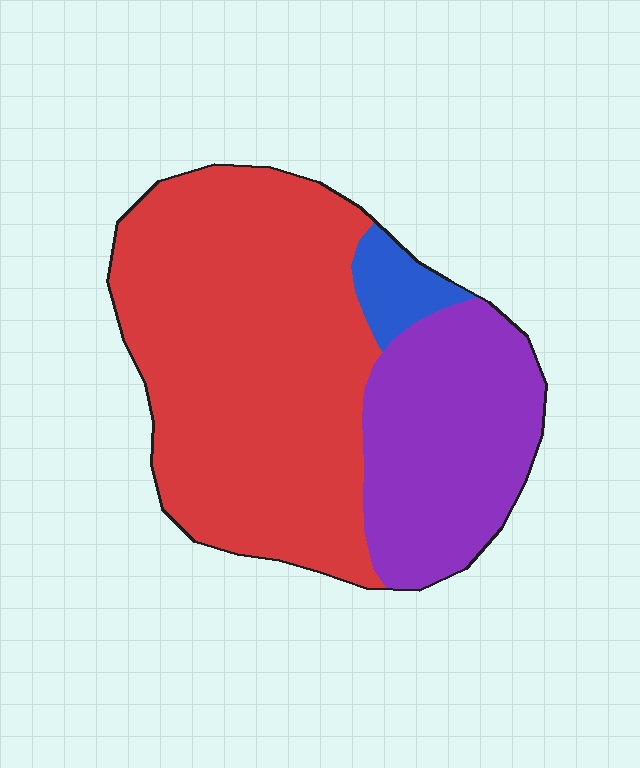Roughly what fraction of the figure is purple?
Purple covers 30% of the figure.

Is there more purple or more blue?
Purple.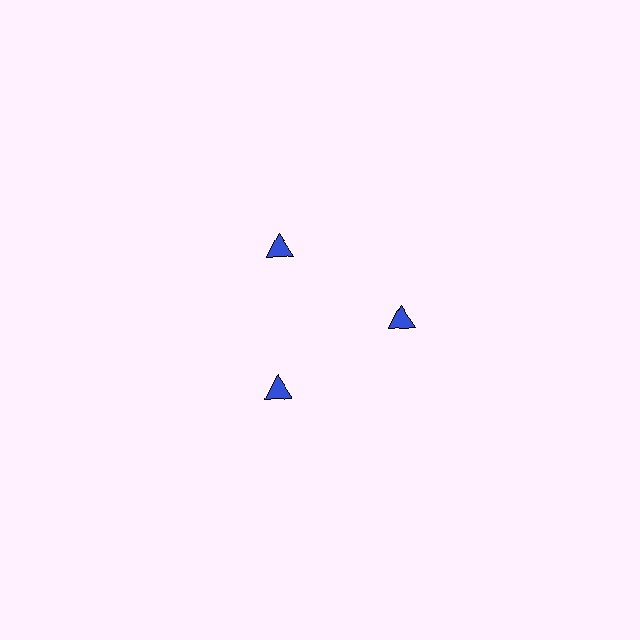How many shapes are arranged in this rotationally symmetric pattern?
There are 3 shapes, arranged in 3 groups of 1.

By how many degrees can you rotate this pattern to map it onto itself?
The pattern maps onto itself every 120 degrees of rotation.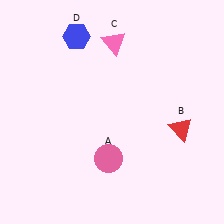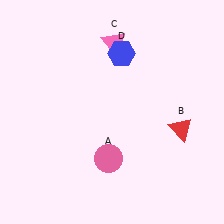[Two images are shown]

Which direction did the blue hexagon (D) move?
The blue hexagon (D) moved right.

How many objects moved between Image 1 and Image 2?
1 object moved between the two images.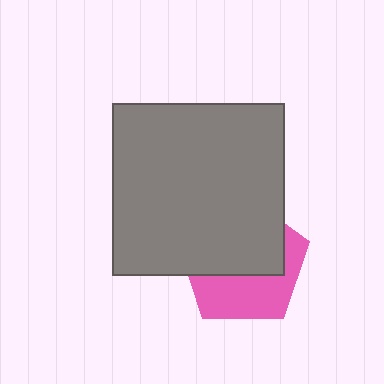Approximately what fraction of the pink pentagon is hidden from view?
Roughly 56% of the pink pentagon is hidden behind the gray square.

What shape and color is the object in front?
The object in front is a gray square.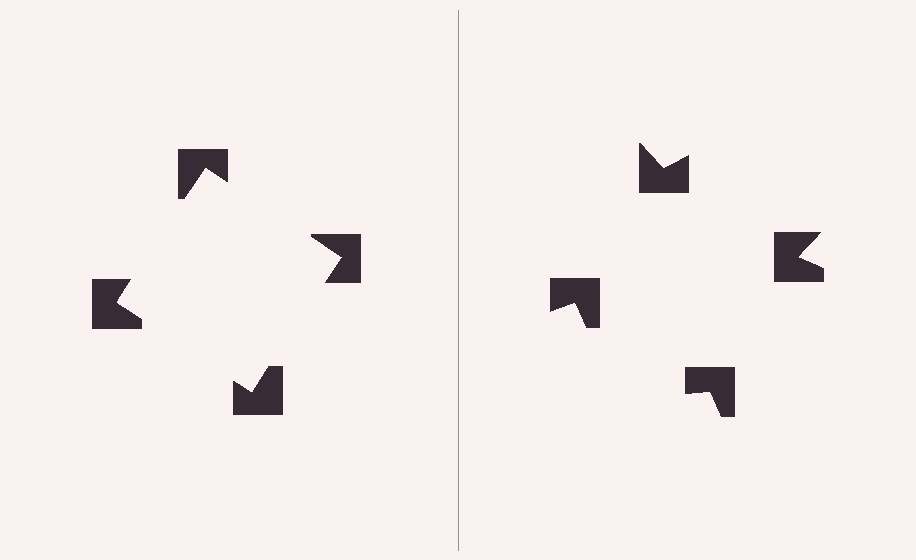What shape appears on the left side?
An illusory square.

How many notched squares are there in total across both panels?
8 — 4 on each side.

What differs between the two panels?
The notched squares are positioned identically on both sides; only the wedge orientations differ. On the left they align to a square; on the right they are misaligned.